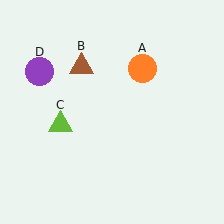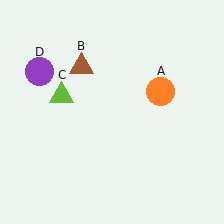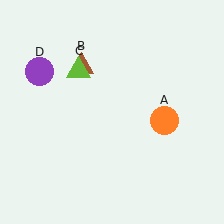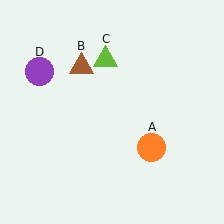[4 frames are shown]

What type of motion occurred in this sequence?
The orange circle (object A), lime triangle (object C) rotated clockwise around the center of the scene.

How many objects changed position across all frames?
2 objects changed position: orange circle (object A), lime triangle (object C).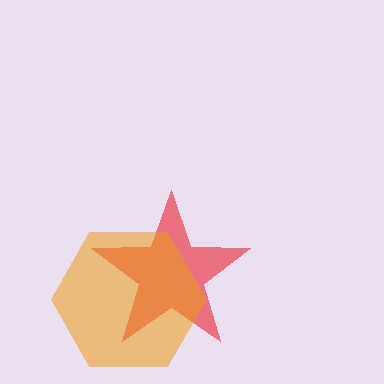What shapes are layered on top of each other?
The layered shapes are: a red star, an orange hexagon.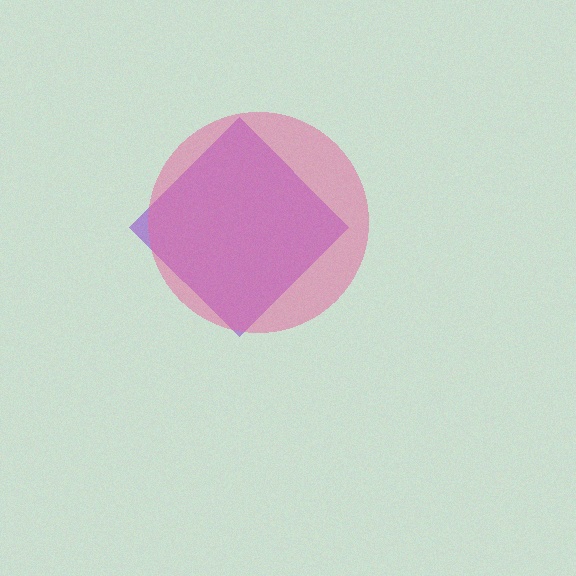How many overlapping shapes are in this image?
There are 2 overlapping shapes in the image.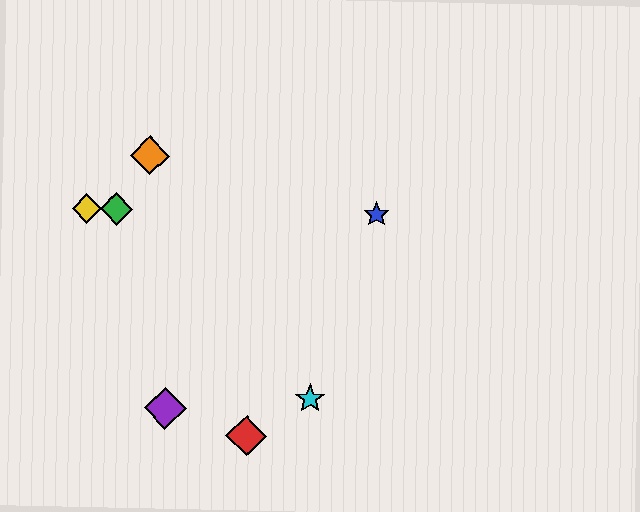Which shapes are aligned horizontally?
The blue star, the green diamond, the yellow diamond are aligned horizontally.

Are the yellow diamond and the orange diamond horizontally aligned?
No, the yellow diamond is at y≈208 and the orange diamond is at y≈155.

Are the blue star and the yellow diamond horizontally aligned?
Yes, both are at y≈214.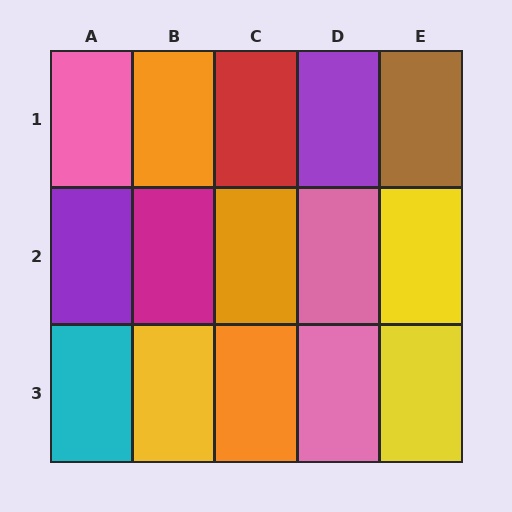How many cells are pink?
3 cells are pink.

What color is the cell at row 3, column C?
Orange.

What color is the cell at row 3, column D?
Pink.